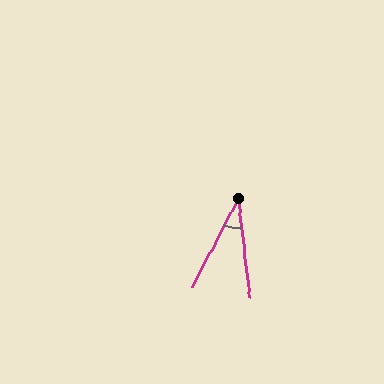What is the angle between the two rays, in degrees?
Approximately 34 degrees.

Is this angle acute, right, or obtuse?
It is acute.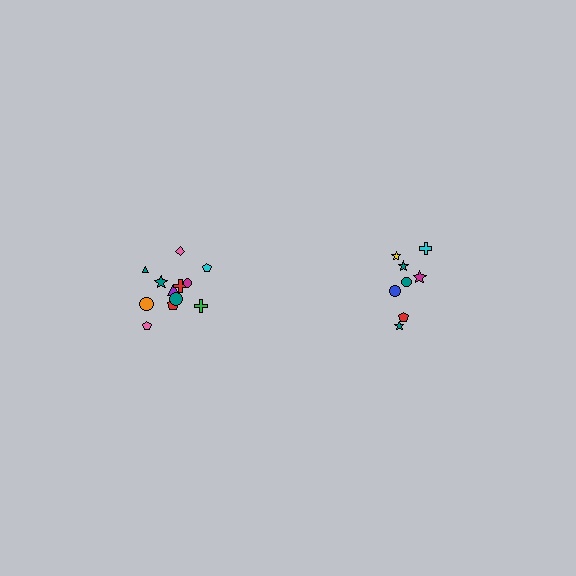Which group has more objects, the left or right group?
The left group.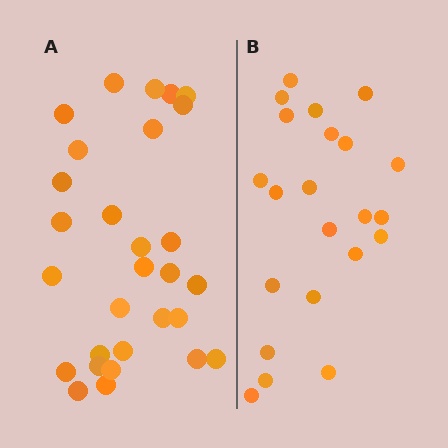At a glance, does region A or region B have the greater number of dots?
Region A (the left region) has more dots.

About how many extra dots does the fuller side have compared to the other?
Region A has roughly 8 or so more dots than region B.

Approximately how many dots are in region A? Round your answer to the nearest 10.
About 30 dots. (The exact count is 29, which rounds to 30.)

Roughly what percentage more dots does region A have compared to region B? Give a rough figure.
About 30% more.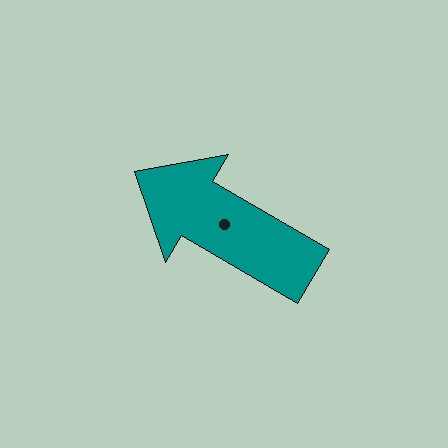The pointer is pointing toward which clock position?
Roughly 10 o'clock.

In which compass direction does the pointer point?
Northwest.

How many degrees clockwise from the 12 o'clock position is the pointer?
Approximately 300 degrees.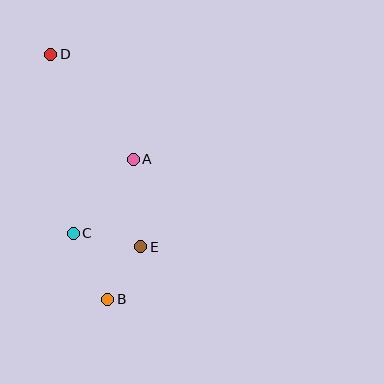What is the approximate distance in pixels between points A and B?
The distance between A and B is approximately 142 pixels.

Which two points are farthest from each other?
Points B and D are farthest from each other.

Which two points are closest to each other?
Points B and E are closest to each other.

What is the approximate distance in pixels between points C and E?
The distance between C and E is approximately 69 pixels.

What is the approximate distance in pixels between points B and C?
The distance between B and C is approximately 75 pixels.